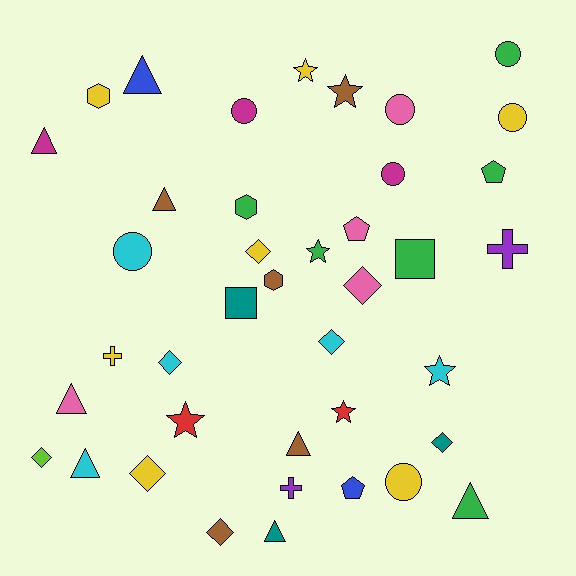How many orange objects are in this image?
There are no orange objects.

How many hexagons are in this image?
There are 3 hexagons.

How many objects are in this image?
There are 40 objects.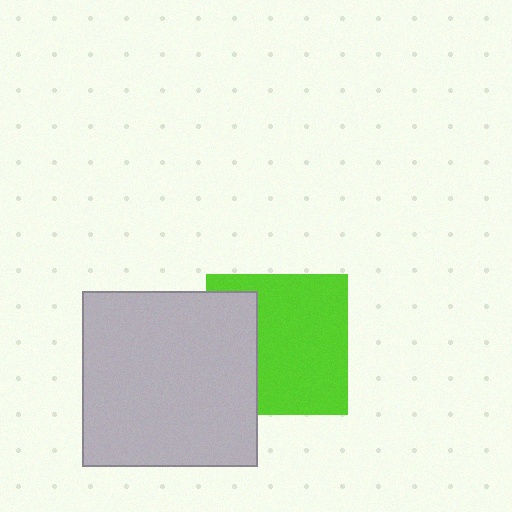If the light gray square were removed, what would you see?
You would see the complete lime square.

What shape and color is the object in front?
The object in front is a light gray square.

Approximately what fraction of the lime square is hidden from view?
Roughly 32% of the lime square is hidden behind the light gray square.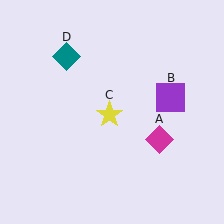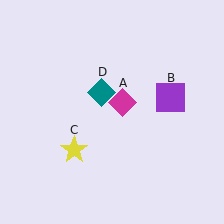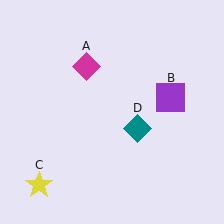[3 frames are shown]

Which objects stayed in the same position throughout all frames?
Purple square (object B) remained stationary.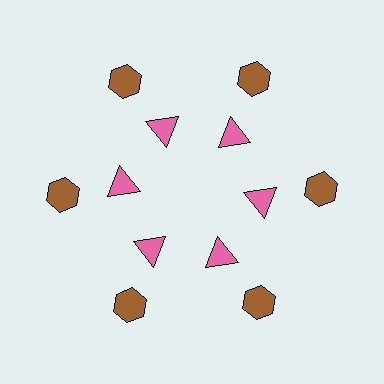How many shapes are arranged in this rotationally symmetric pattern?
There are 12 shapes, arranged in 6 groups of 2.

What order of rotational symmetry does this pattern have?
This pattern has 6-fold rotational symmetry.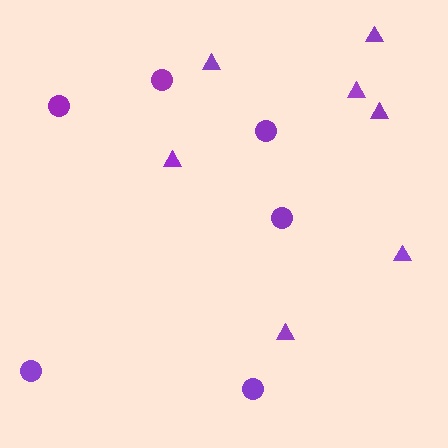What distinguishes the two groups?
There are 2 groups: one group of triangles (7) and one group of circles (6).